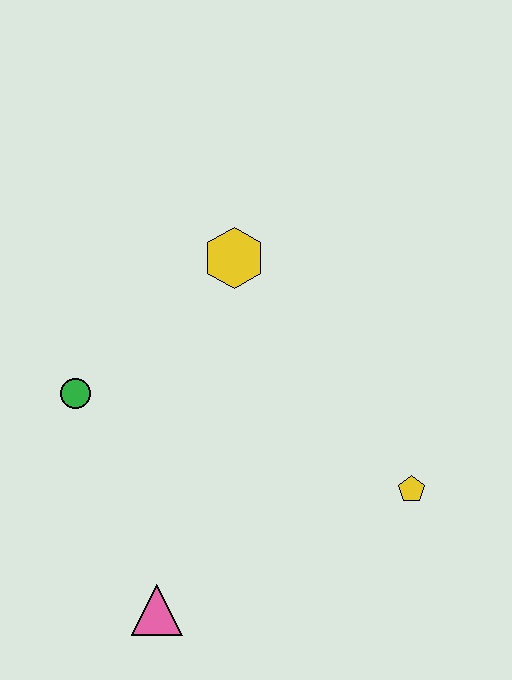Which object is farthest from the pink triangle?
The yellow hexagon is farthest from the pink triangle.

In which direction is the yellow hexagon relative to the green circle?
The yellow hexagon is to the right of the green circle.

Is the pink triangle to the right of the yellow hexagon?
No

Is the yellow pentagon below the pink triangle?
No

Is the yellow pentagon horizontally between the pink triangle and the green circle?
No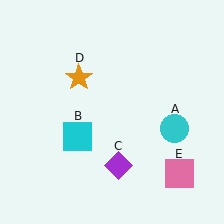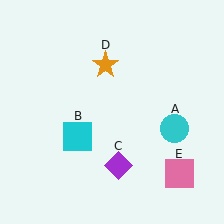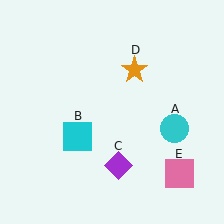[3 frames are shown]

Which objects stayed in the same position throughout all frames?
Cyan circle (object A) and cyan square (object B) and purple diamond (object C) and pink square (object E) remained stationary.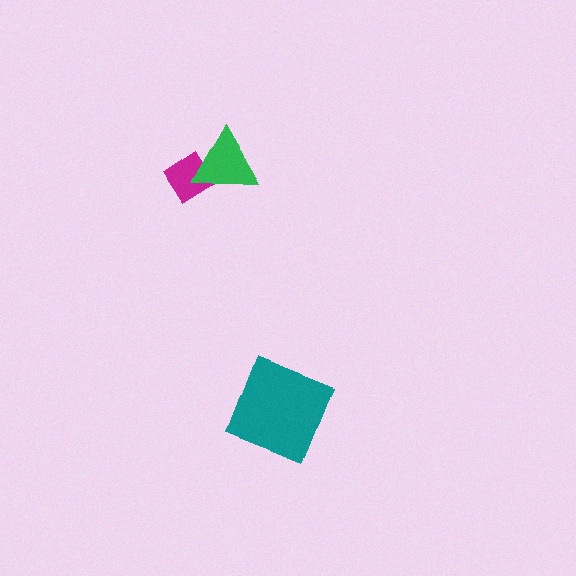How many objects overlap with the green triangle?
1 object overlaps with the green triangle.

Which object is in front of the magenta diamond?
The green triangle is in front of the magenta diamond.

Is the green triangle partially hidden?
No, no other shape covers it.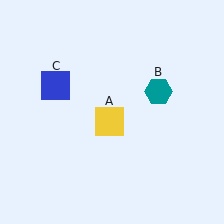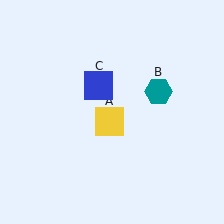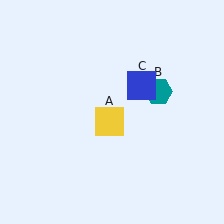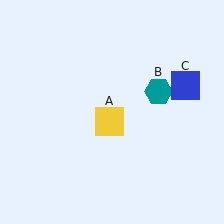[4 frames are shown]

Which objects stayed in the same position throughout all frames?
Yellow square (object A) and teal hexagon (object B) remained stationary.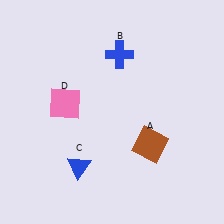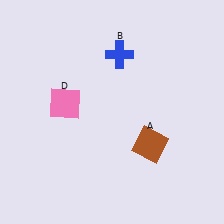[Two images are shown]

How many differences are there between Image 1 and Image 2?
There is 1 difference between the two images.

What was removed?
The blue triangle (C) was removed in Image 2.